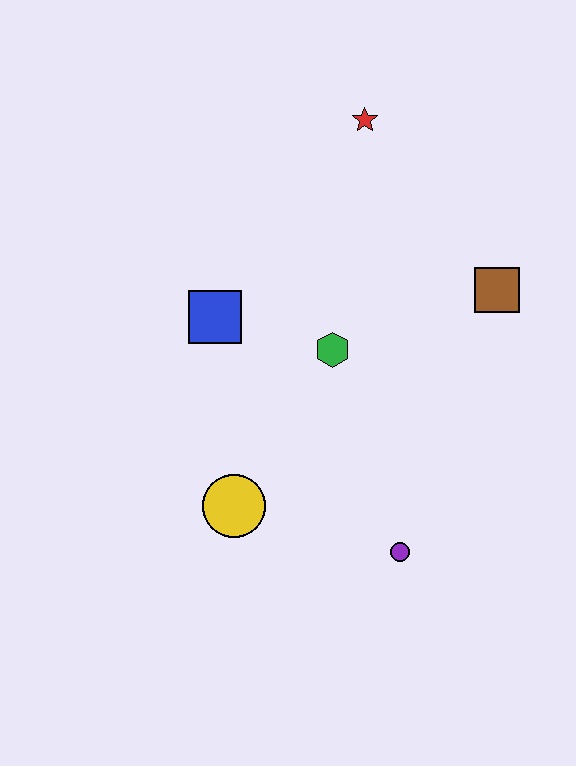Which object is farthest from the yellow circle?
The red star is farthest from the yellow circle.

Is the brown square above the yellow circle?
Yes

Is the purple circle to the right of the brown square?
No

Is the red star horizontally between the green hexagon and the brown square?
Yes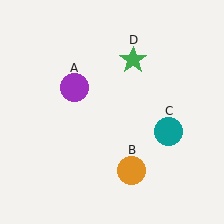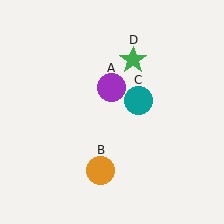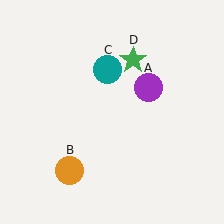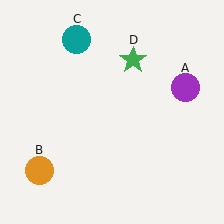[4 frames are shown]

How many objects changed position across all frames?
3 objects changed position: purple circle (object A), orange circle (object B), teal circle (object C).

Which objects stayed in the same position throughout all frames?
Green star (object D) remained stationary.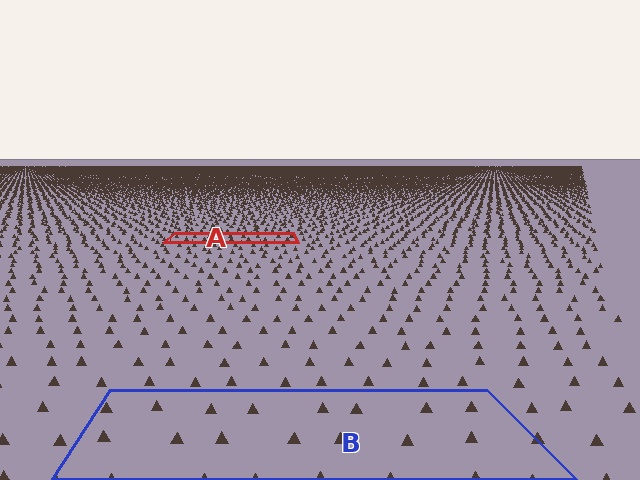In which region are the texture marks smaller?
The texture marks are smaller in region A, because it is farther away.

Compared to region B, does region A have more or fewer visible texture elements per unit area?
Region A has more texture elements per unit area — they are packed more densely because it is farther away.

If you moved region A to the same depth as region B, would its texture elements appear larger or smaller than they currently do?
They would appear larger. At a closer depth, the same texture elements are projected at a bigger on-screen size.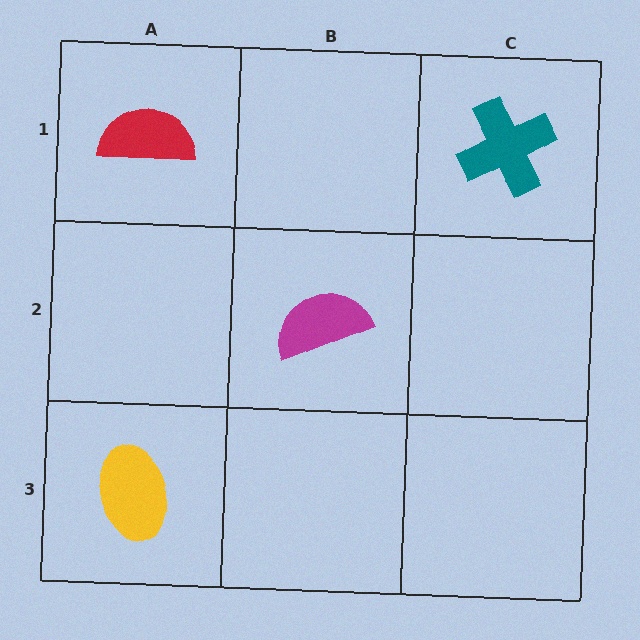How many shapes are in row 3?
1 shape.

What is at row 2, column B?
A magenta semicircle.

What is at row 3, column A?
A yellow ellipse.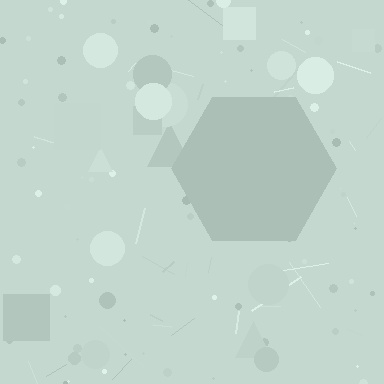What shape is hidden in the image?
A hexagon is hidden in the image.